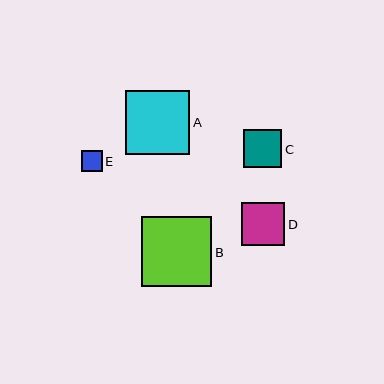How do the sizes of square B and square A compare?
Square B and square A are approximately the same size.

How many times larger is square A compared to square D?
Square A is approximately 1.5 times the size of square D.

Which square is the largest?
Square B is the largest with a size of approximately 70 pixels.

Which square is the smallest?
Square E is the smallest with a size of approximately 20 pixels.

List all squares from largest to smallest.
From largest to smallest: B, A, D, C, E.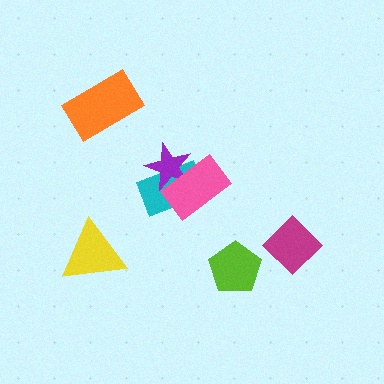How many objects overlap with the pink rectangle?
2 objects overlap with the pink rectangle.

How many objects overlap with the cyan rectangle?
2 objects overlap with the cyan rectangle.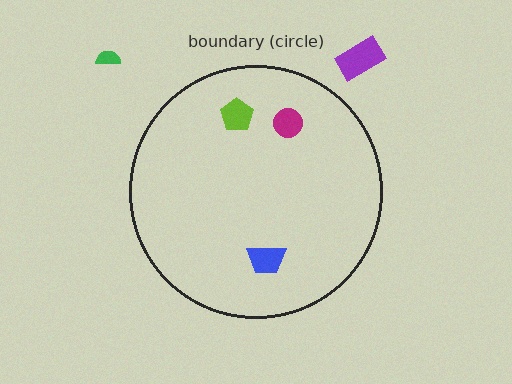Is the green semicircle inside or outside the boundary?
Outside.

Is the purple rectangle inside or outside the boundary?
Outside.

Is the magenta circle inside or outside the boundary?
Inside.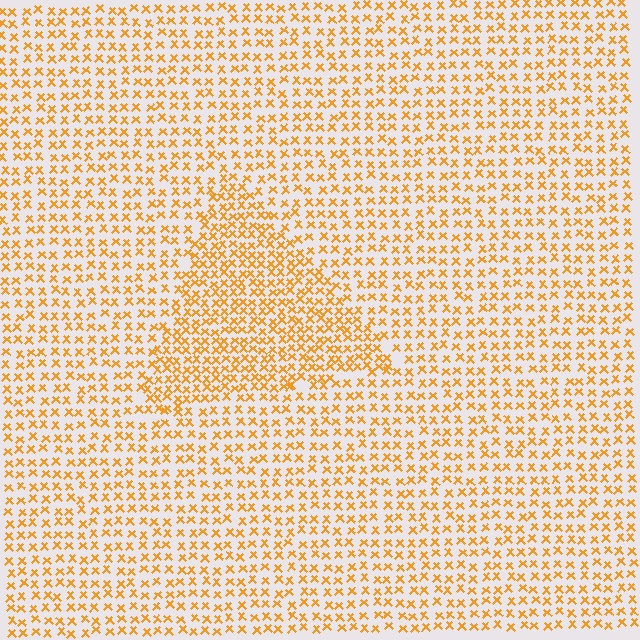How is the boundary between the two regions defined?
The boundary is defined by a change in element density (approximately 1.6x ratio). All elements are the same color, size, and shape.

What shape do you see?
I see a triangle.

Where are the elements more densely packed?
The elements are more densely packed inside the triangle boundary.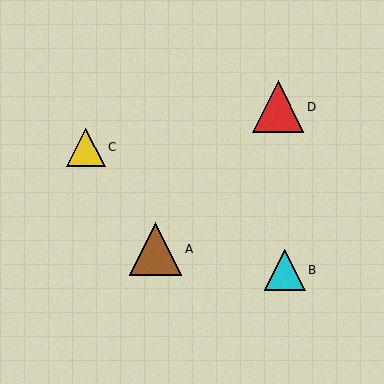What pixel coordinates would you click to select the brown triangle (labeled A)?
Click at (156, 249) to select the brown triangle A.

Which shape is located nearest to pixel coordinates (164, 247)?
The brown triangle (labeled A) at (156, 249) is nearest to that location.